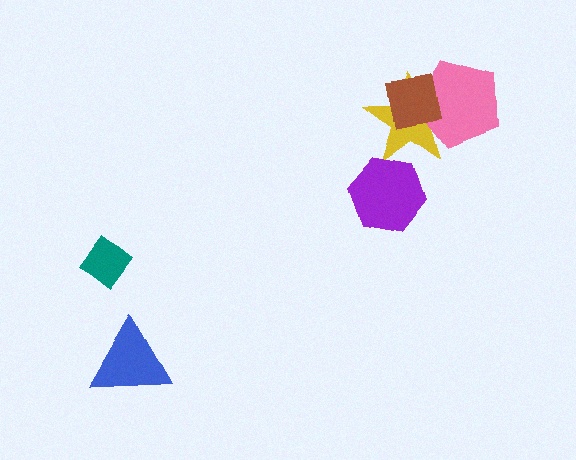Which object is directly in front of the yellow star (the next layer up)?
The pink pentagon is directly in front of the yellow star.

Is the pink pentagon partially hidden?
Yes, it is partially covered by another shape.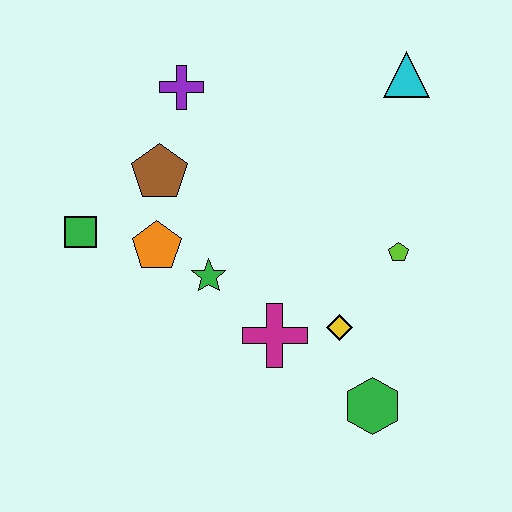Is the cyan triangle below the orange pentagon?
No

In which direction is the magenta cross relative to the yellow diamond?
The magenta cross is to the left of the yellow diamond.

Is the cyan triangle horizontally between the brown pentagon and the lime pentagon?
No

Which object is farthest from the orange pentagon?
The cyan triangle is farthest from the orange pentagon.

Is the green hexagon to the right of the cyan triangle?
No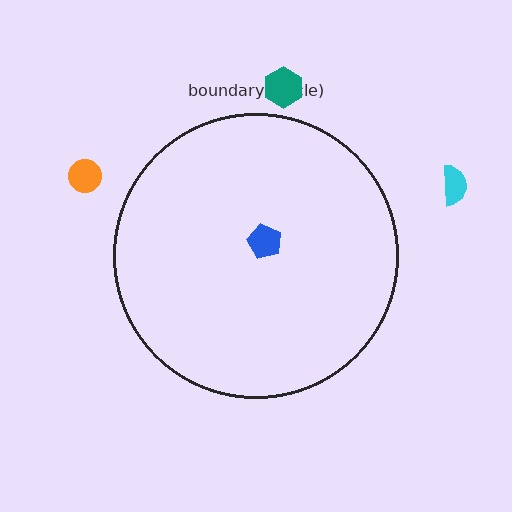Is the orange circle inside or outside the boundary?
Outside.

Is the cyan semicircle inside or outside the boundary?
Outside.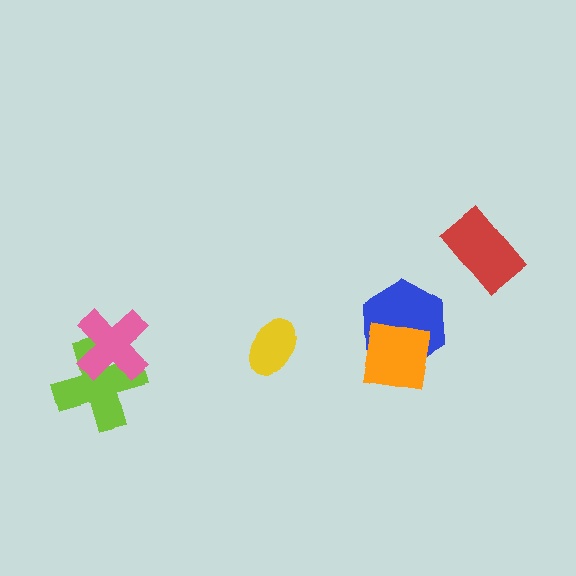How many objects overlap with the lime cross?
1 object overlaps with the lime cross.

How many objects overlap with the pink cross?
1 object overlaps with the pink cross.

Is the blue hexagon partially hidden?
Yes, it is partially covered by another shape.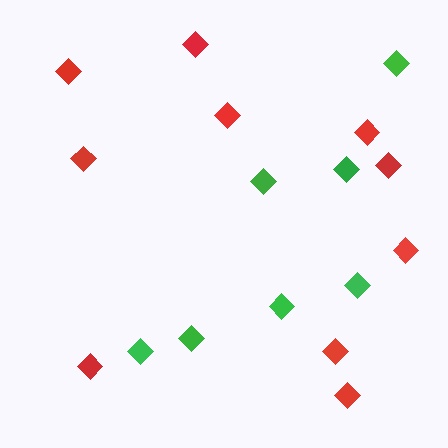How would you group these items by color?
There are 2 groups: one group of green diamonds (7) and one group of red diamonds (10).